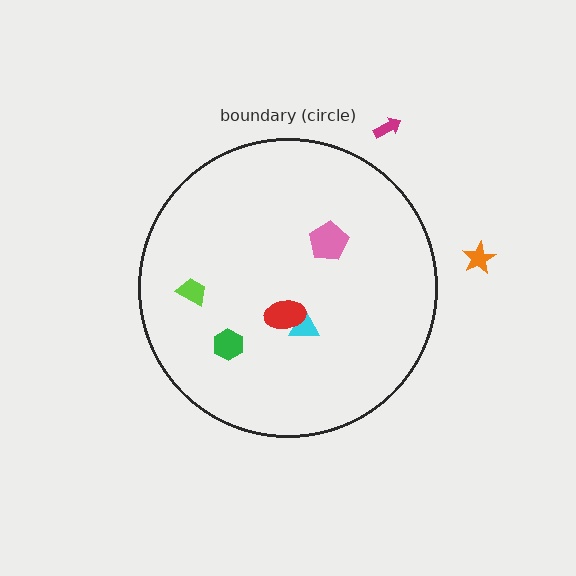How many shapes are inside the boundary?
5 inside, 2 outside.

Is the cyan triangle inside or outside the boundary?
Inside.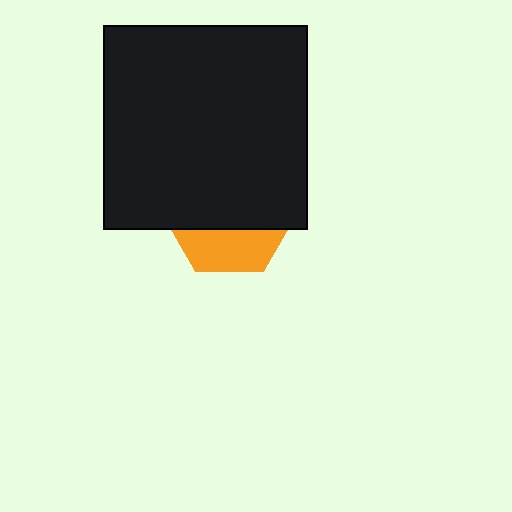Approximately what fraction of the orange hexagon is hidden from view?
Roughly 68% of the orange hexagon is hidden behind the black square.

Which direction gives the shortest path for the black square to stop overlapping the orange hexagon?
Moving up gives the shortest separation.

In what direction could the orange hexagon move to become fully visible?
The orange hexagon could move down. That would shift it out from behind the black square entirely.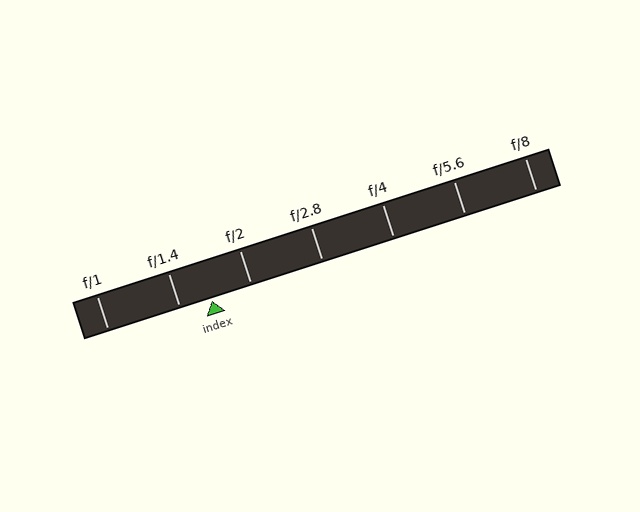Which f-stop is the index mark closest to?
The index mark is closest to f/1.4.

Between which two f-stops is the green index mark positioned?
The index mark is between f/1.4 and f/2.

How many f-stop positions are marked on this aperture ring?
There are 7 f-stop positions marked.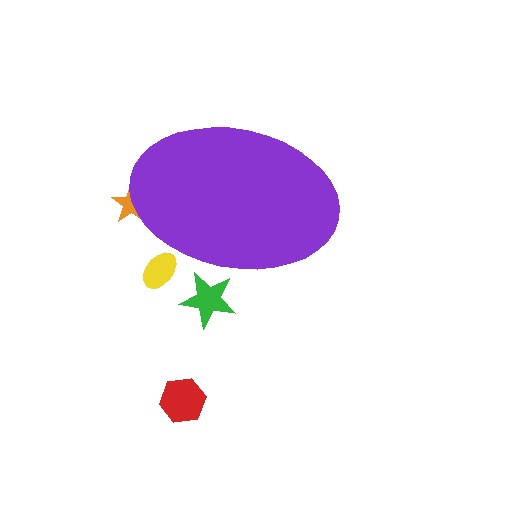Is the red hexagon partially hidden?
No, the red hexagon is fully visible.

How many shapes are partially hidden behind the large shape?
3 shapes are partially hidden.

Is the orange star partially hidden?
Yes, the orange star is partially hidden behind the purple ellipse.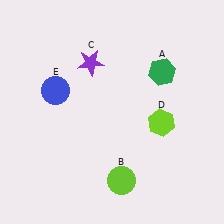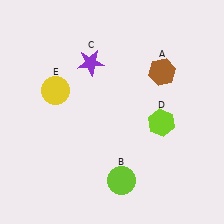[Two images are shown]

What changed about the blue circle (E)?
In Image 1, E is blue. In Image 2, it changed to yellow.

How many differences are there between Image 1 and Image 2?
There are 2 differences between the two images.